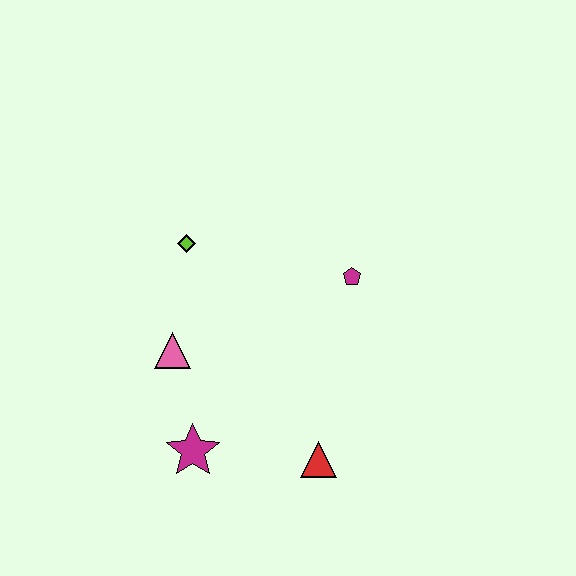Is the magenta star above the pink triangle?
No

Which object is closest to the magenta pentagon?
The lime diamond is closest to the magenta pentagon.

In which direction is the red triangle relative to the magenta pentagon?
The red triangle is below the magenta pentagon.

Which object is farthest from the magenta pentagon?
The magenta star is farthest from the magenta pentagon.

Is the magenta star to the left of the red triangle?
Yes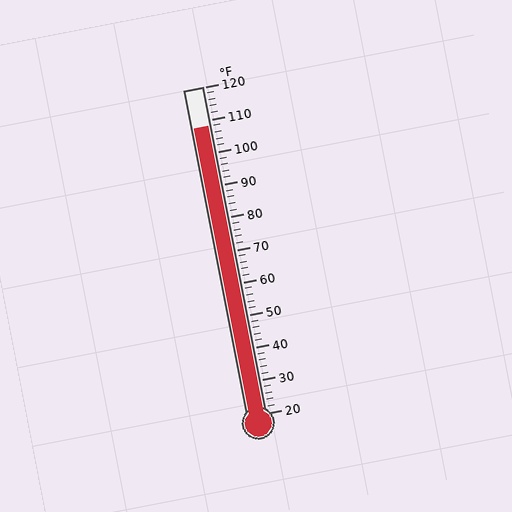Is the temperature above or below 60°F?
The temperature is above 60°F.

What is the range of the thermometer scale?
The thermometer scale ranges from 20°F to 120°F.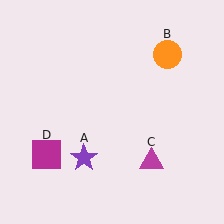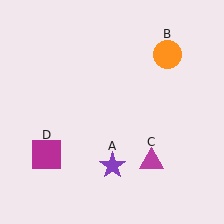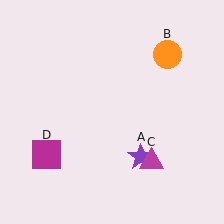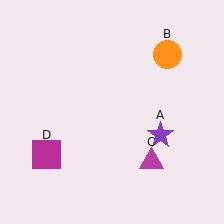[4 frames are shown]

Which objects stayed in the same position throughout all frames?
Orange circle (object B) and magenta triangle (object C) and magenta square (object D) remained stationary.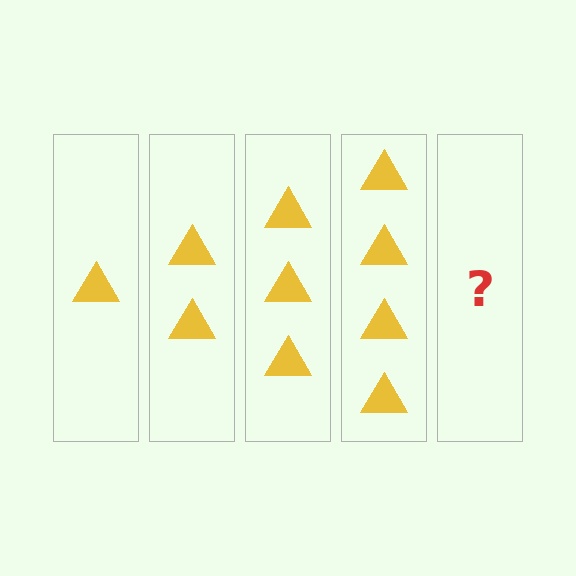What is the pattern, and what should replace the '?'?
The pattern is that each step adds one more triangle. The '?' should be 5 triangles.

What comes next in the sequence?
The next element should be 5 triangles.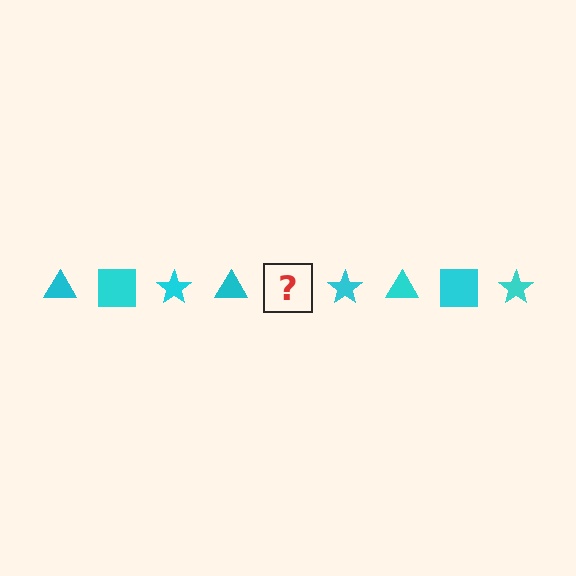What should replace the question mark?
The question mark should be replaced with a cyan square.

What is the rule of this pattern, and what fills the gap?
The rule is that the pattern cycles through triangle, square, star shapes in cyan. The gap should be filled with a cyan square.